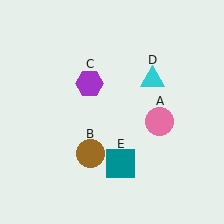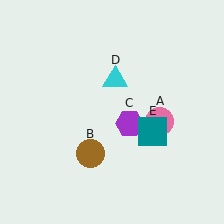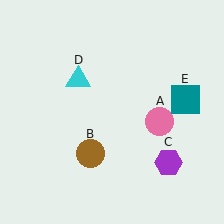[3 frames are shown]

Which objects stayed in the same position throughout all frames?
Pink circle (object A) and brown circle (object B) remained stationary.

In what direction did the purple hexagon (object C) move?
The purple hexagon (object C) moved down and to the right.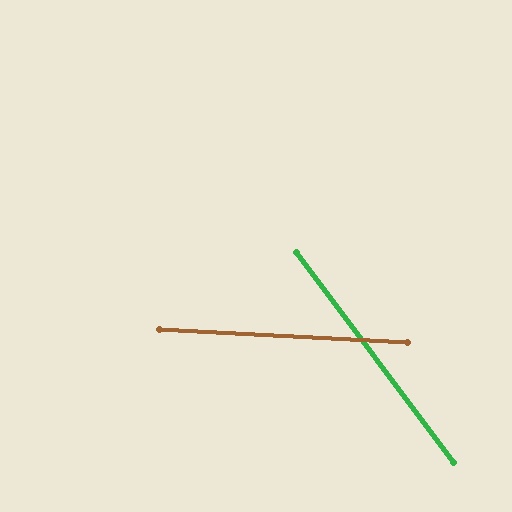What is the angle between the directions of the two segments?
Approximately 50 degrees.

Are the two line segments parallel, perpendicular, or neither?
Neither parallel nor perpendicular — they differ by about 50°.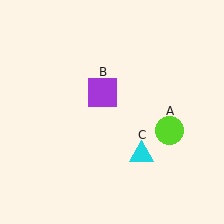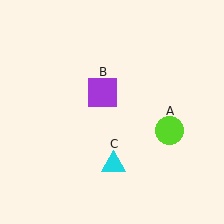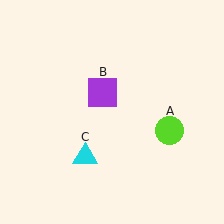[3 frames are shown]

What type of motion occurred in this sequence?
The cyan triangle (object C) rotated clockwise around the center of the scene.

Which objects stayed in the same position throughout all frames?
Lime circle (object A) and purple square (object B) remained stationary.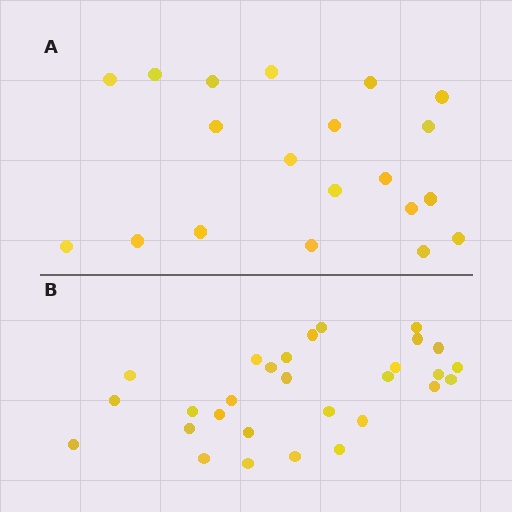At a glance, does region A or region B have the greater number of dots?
Region B (the bottom region) has more dots.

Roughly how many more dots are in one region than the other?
Region B has roughly 8 or so more dots than region A.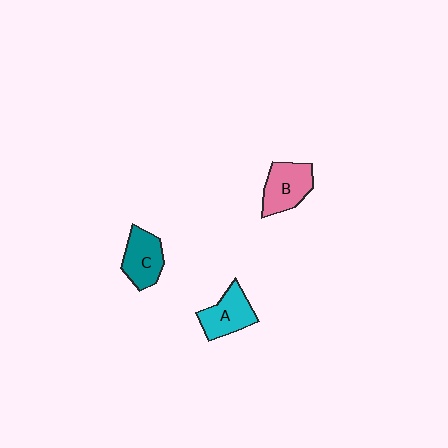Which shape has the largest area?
Shape B (pink).